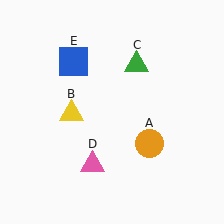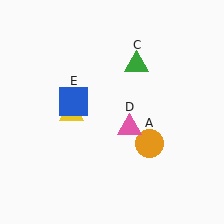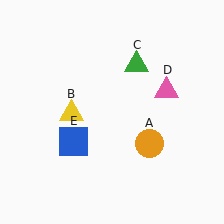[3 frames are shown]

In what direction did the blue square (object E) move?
The blue square (object E) moved down.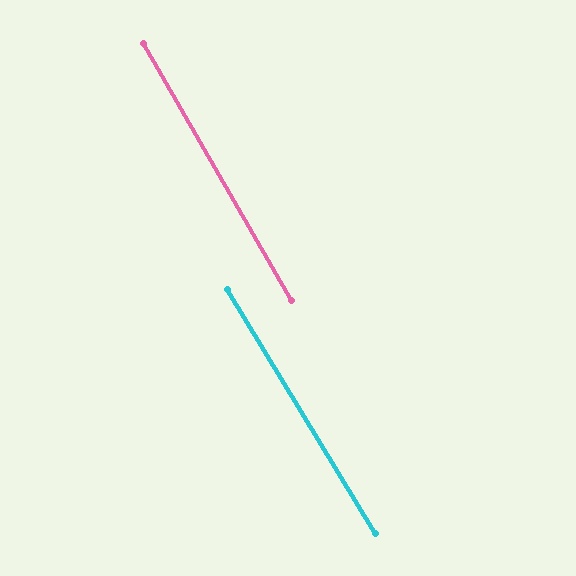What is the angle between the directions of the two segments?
Approximately 1 degree.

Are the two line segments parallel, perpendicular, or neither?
Parallel — their directions differ by only 1.4°.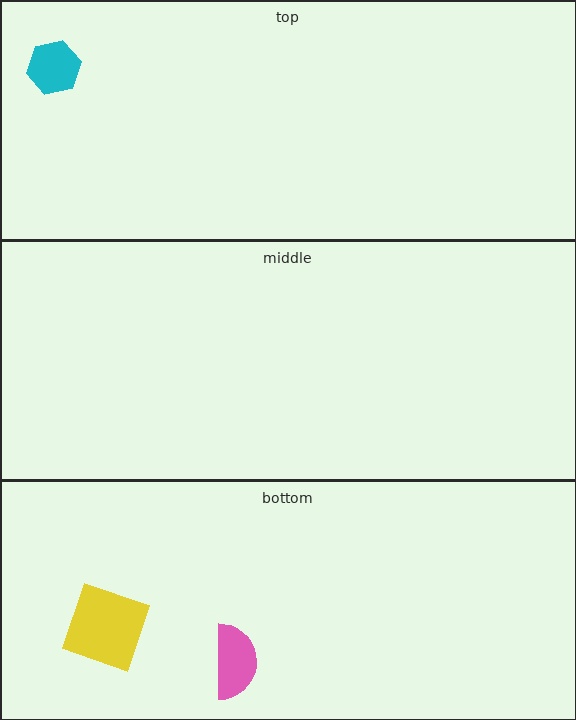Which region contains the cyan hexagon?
The top region.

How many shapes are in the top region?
1.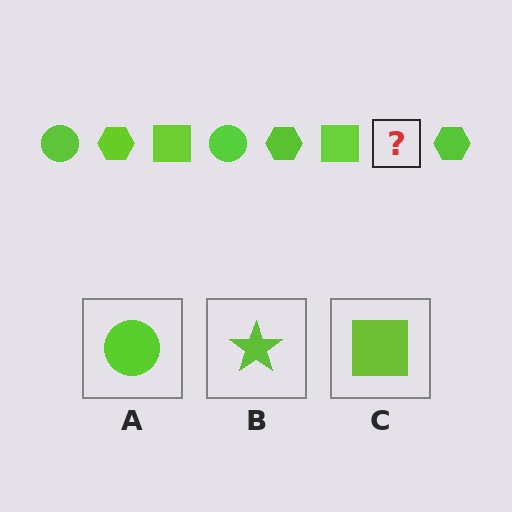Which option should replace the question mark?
Option A.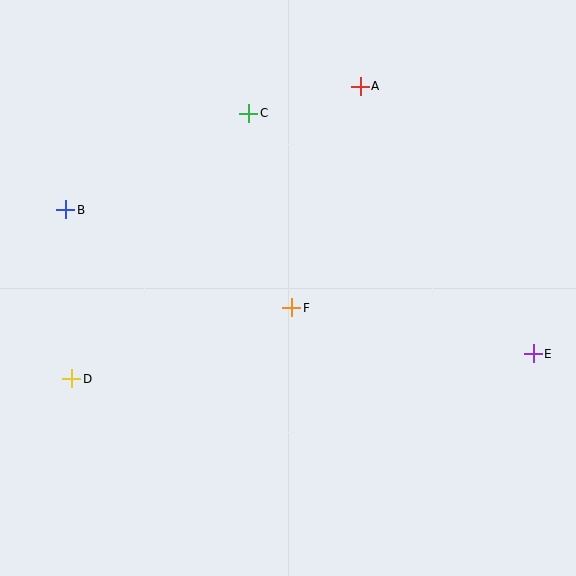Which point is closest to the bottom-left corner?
Point D is closest to the bottom-left corner.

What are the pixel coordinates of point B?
Point B is at (66, 210).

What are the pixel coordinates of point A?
Point A is at (360, 86).